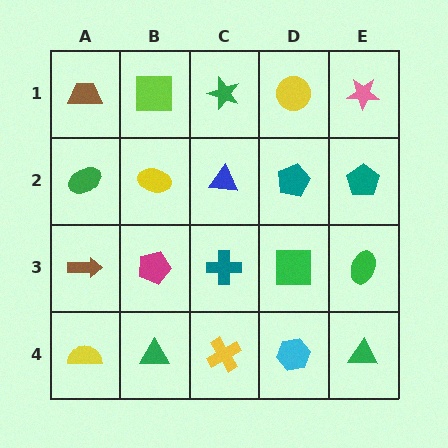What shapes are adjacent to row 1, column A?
A green ellipse (row 2, column A), a lime square (row 1, column B).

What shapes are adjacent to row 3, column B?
A yellow ellipse (row 2, column B), a green triangle (row 4, column B), a brown arrow (row 3, column A), a teal cross (row 3, column C).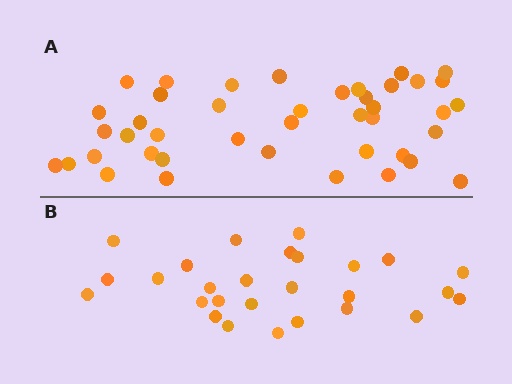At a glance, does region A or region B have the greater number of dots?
Region A (the top region) has more dots.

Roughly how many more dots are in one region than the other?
Region A has approximately 15 more dots than region B.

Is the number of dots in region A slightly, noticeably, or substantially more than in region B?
Region A has substantially more. The ratio is roughly 1.6 to 1.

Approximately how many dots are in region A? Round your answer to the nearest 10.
About 40 dots. (The exact count is 42, which rounds to 40.)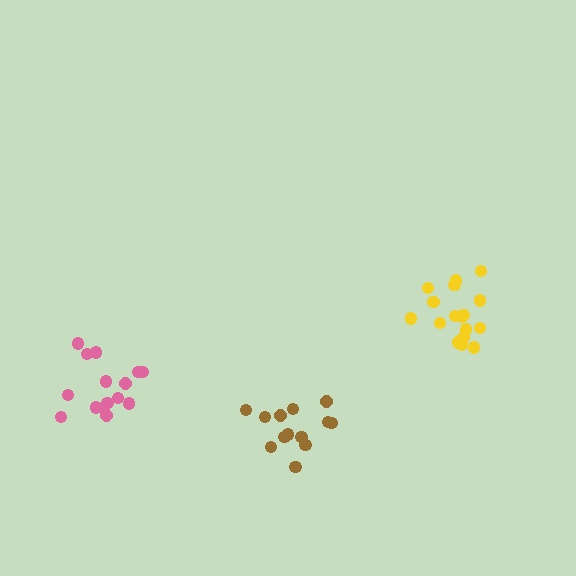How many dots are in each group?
Group 1: 17 dots, Group 2: 15 dots, Group 3: 13 dots (45 total).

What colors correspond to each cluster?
The clusters are colored: yellow, pink, brown.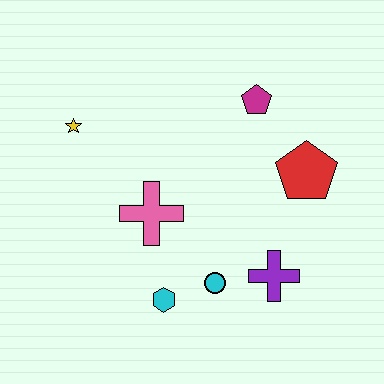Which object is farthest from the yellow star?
The purple cross is farthest from the yellow star.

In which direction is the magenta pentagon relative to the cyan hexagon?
The magenta pentagon is above the cyan hexagon.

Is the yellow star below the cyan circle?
No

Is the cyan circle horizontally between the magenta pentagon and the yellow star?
Yes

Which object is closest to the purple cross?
The cyan circle is closest to the purple cross.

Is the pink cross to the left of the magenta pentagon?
Yes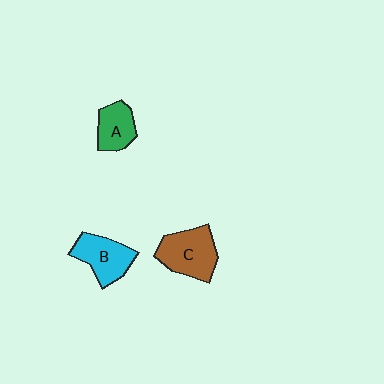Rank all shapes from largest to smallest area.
From largest to smallest: C (brown), B (cyan), A (green).